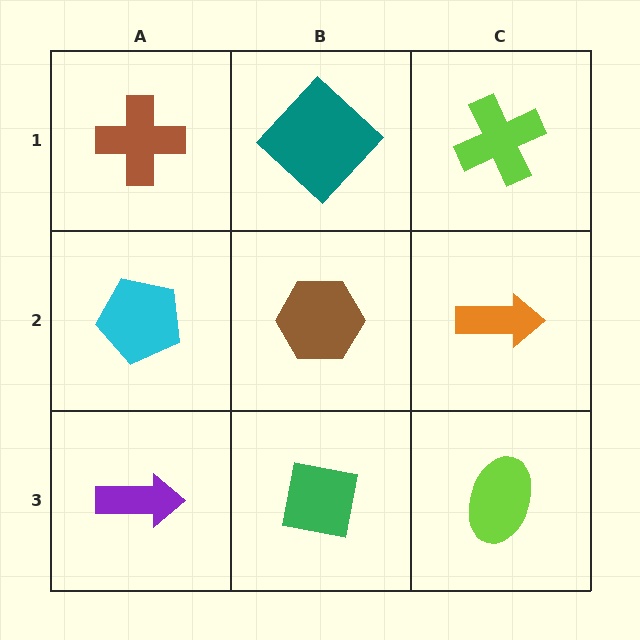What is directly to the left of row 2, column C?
A brown hexagon.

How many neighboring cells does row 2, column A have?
3.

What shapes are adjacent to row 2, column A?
A brown cross (row 1, column A), a purple arrow (row 3, column A), a brown hexagon (row 2, column B).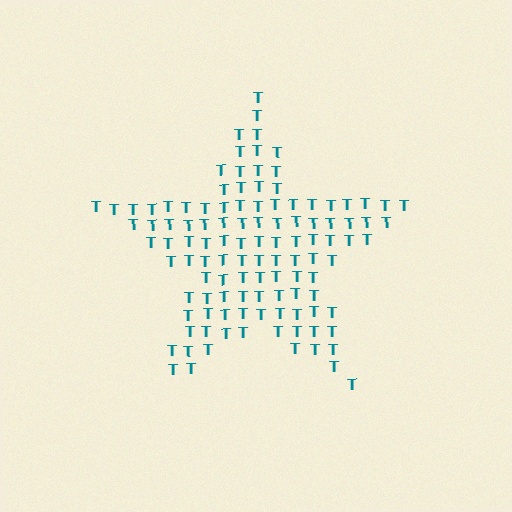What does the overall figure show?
The overall figure shows a star.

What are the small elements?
The small elements are letter T's.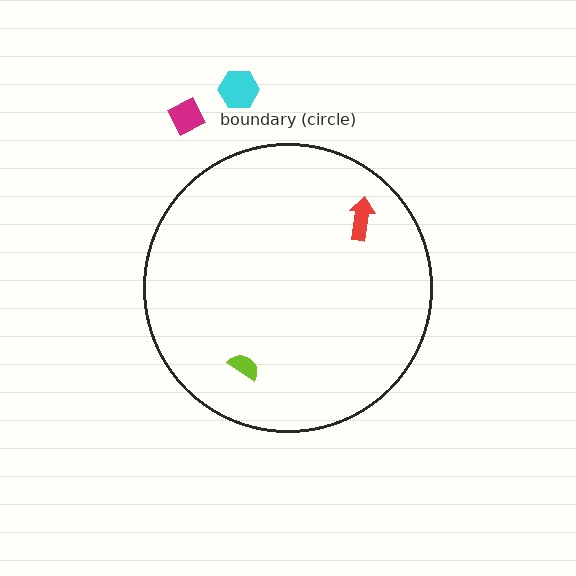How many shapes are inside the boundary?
2 inside, 2 outside.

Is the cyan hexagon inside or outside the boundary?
Outside.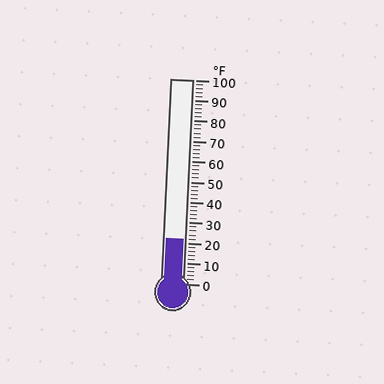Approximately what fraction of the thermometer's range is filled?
The thermometer is filled to approximately 20% of its range.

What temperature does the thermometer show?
The thermometer shows approximately 22°F.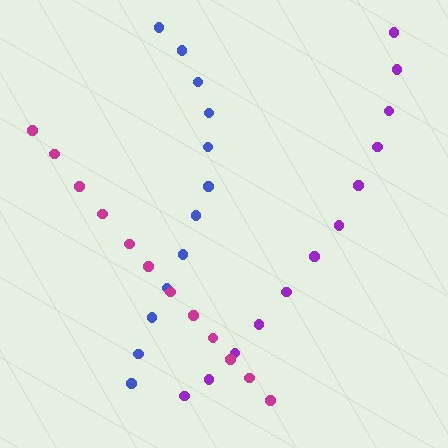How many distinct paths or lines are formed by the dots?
There are 3 distinct paths.